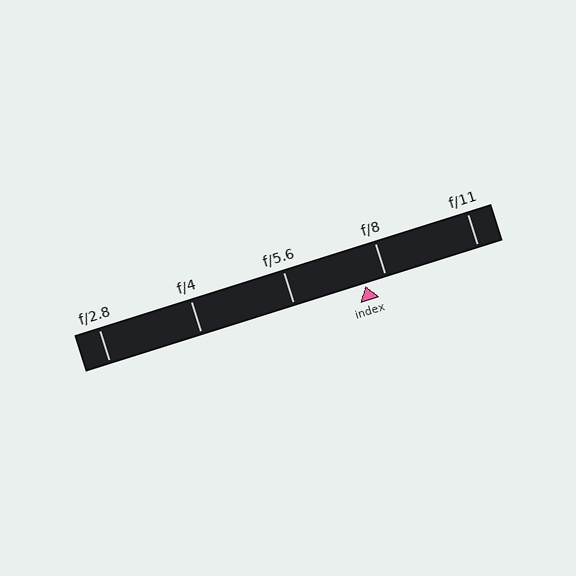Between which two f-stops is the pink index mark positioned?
The index mark is between f/5.6 and f/8.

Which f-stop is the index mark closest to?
The index mark is closest to f/8.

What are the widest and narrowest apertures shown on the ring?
The widest aperture shown is f/2.8 and the narrowest is f/11.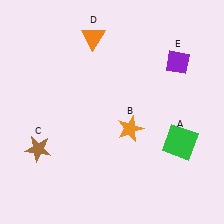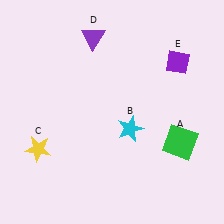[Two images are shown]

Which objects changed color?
B changed from orange to cyan. C changed from brown to yellow. D changed from orange to purple.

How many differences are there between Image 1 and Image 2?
There are 3 differences between the two images.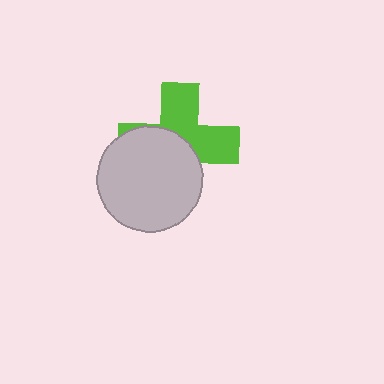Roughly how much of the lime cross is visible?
About half of it is visible (roughly 48%).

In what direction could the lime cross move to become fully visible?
The lime cross could move toward the upper-right. That would shift it out from behind the light gray circle entirely.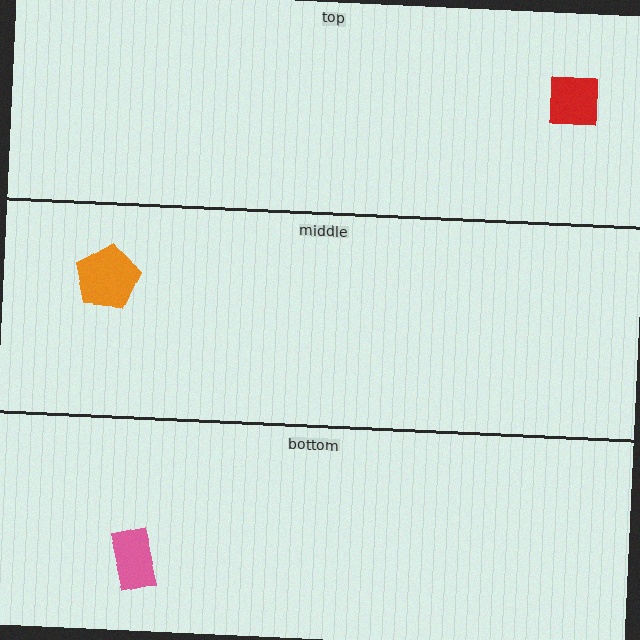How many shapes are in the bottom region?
1.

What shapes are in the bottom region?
The pink rectangle.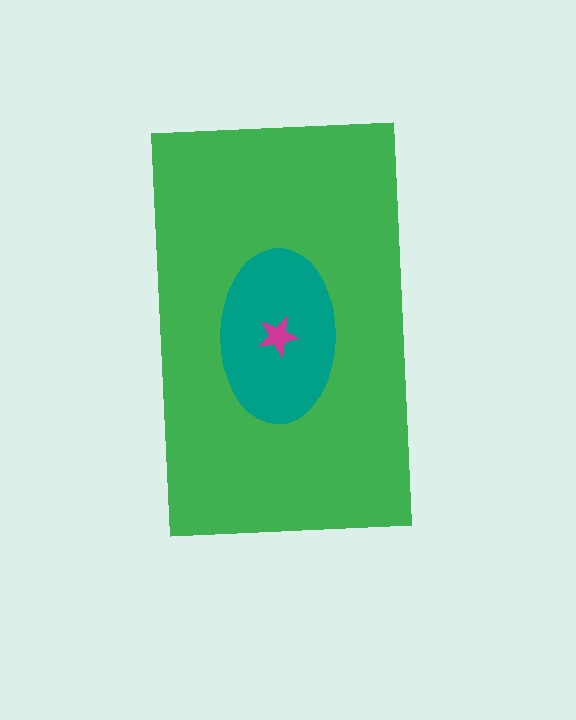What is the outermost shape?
The green rectangle.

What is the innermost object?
The magenta star.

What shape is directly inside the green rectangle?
The teal ellipse.